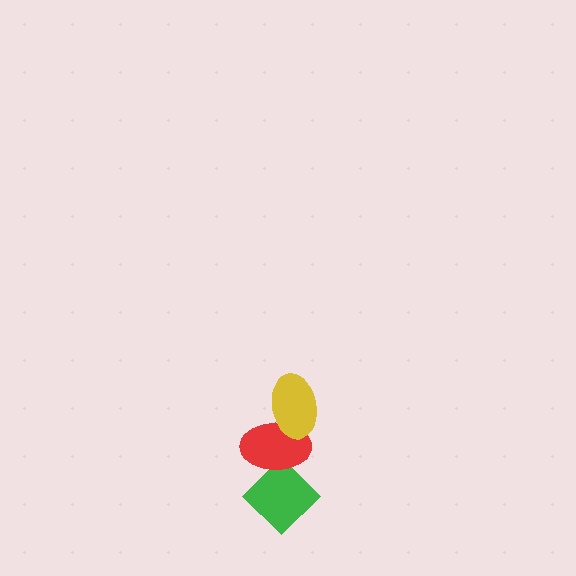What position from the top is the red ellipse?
The red ellipse is 2nd from the top.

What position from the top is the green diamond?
The green diamond is 3rd from the top.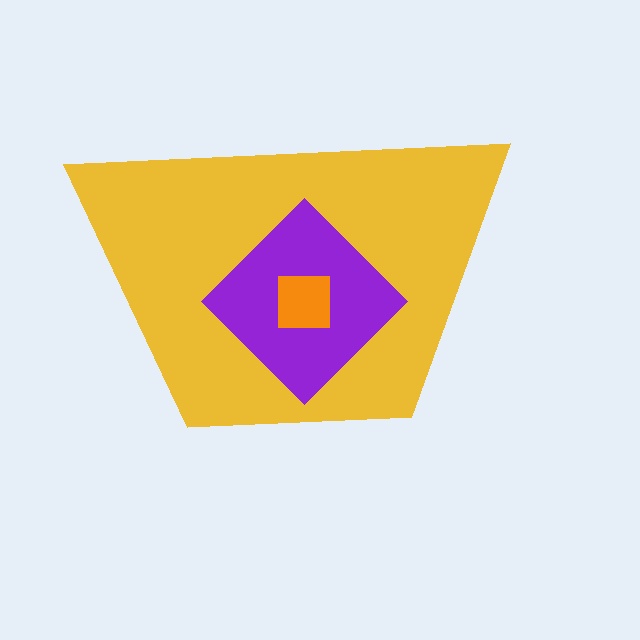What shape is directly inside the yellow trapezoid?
The purple diamond.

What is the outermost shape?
The yellow trapezoid.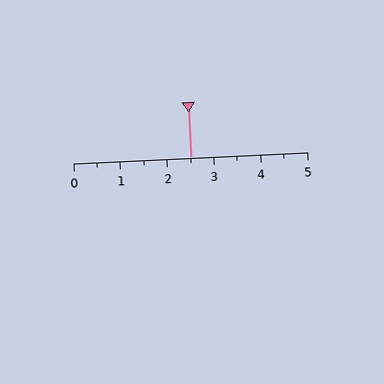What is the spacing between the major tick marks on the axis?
The major ticks are spaced 1 apart.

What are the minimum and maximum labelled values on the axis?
The axis runs from 0 to 5.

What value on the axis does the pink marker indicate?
The marker indicates approximately 2.5.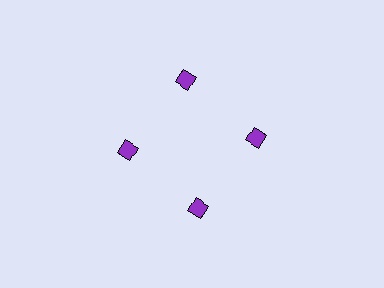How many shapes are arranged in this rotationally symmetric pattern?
There are 4 shapes, arranged in 4 groups of 1.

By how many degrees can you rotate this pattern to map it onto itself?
The pattern maps onto itself every 90 degrees of rotation.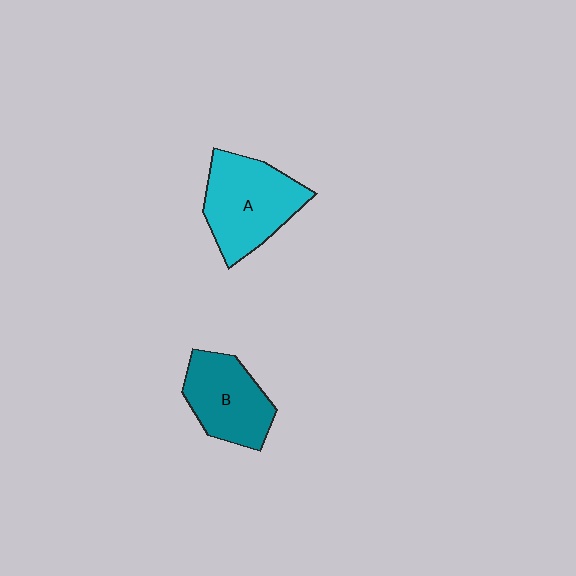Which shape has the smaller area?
Shape B (teal).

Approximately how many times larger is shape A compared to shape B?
Approximately 1.2 times.